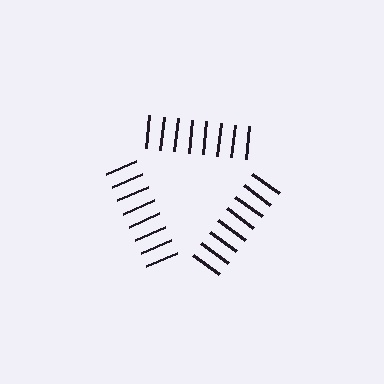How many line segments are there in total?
24 — 8 along each of the 3 edges.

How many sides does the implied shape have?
3 sides — the line-ends trace a triangle.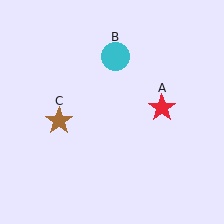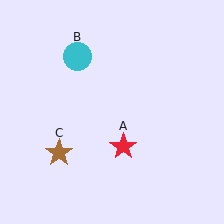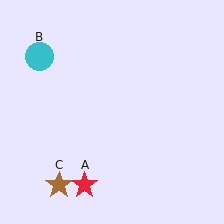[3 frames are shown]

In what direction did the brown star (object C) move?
The brown star (object C) moved down.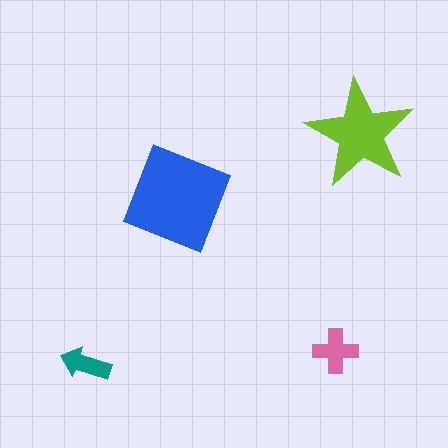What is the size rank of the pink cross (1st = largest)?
3rd.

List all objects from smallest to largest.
The teal arrow, the pink cross, the lime star, the blue square.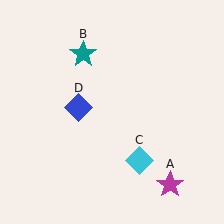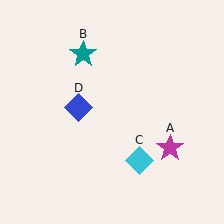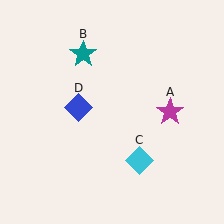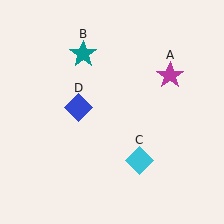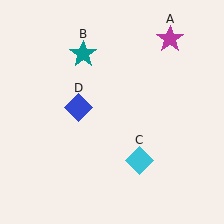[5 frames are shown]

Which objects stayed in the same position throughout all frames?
Teal star (object B) and cyan diamond (object C) and blue diamond (object D) remained stationary.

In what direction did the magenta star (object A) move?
The magenta star (object A) moved up.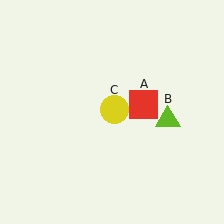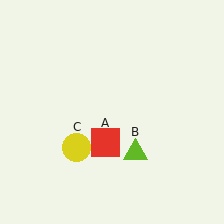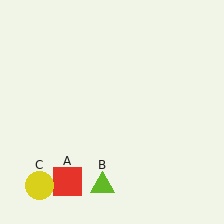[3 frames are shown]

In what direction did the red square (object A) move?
The red square (object A) moved down and to the left.